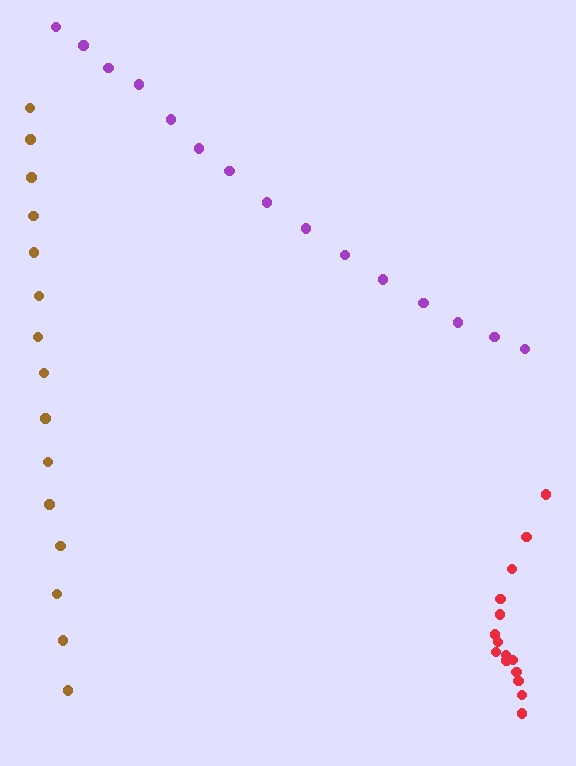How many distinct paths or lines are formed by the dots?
There are 3 distinct paths.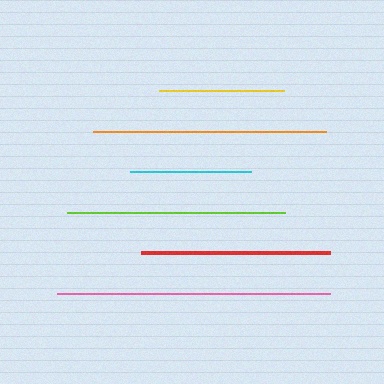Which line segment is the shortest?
The cyan line is the shortest at approximately 121 pixels.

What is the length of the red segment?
The red segment is approximately 189 pixels long.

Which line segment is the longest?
The pink line is the longest at approximately 274 pixels.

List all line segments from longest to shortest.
From longest to shortest: pink, orange, lime, red, yellow, cyan.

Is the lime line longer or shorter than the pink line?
The pink line is longer than the lime line.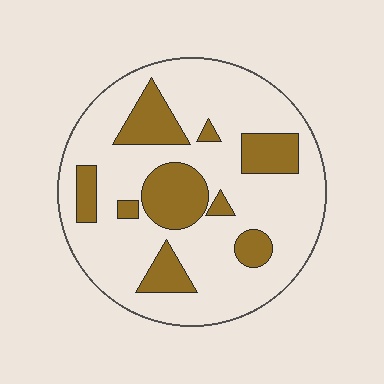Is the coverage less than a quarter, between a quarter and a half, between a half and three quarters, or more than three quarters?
Less than a quarter.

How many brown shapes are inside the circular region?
9.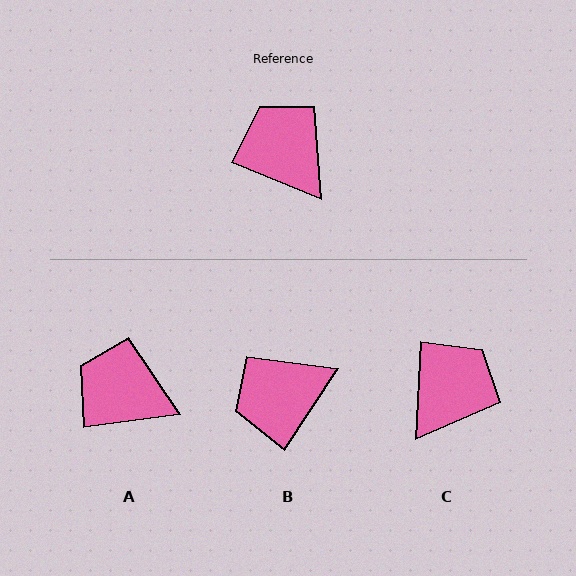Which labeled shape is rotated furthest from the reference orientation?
B, about 79 degrees away.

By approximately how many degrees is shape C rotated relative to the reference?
Approximately 70 degrees clockwise.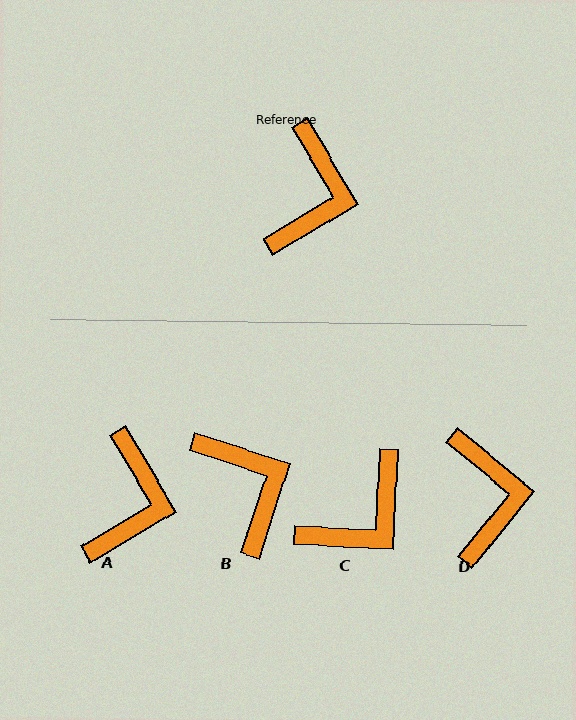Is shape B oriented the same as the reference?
No, it is off by about 41 degrees.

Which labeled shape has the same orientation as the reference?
A.